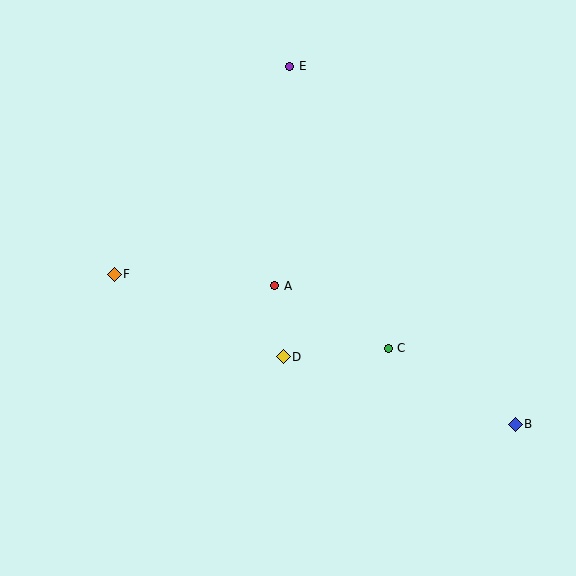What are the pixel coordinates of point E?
Point E is at (290, 66).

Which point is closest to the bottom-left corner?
Point F is closest to the bottom-left corner.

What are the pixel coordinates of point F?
Point F is at (114, 274).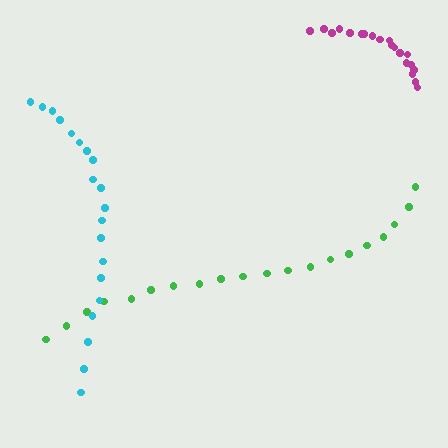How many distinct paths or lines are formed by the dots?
There are 3 distinct paths.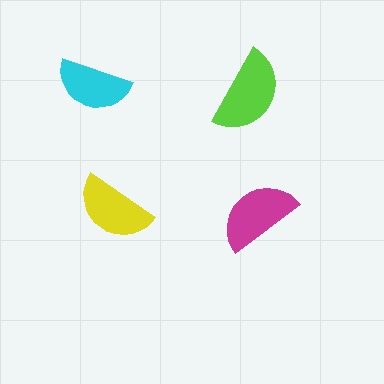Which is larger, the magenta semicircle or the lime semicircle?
The lime one.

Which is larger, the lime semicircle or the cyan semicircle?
The lime one.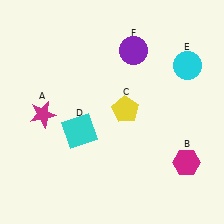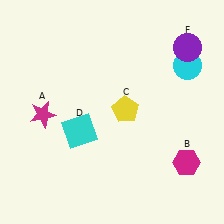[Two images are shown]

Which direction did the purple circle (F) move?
The purple circle (F) moved right.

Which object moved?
The purple circle (F) moved right.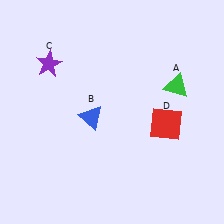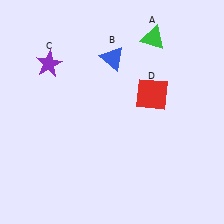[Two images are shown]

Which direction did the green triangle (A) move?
The green triangle (A) moved up.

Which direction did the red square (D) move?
The red square (D) moved up.